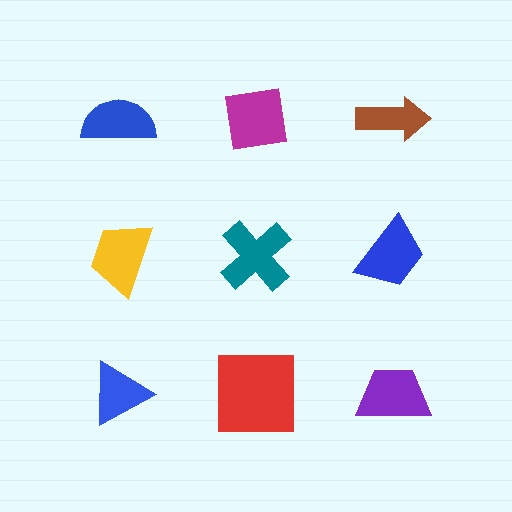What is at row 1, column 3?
A brown arrow.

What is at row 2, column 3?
A blue trapezoid.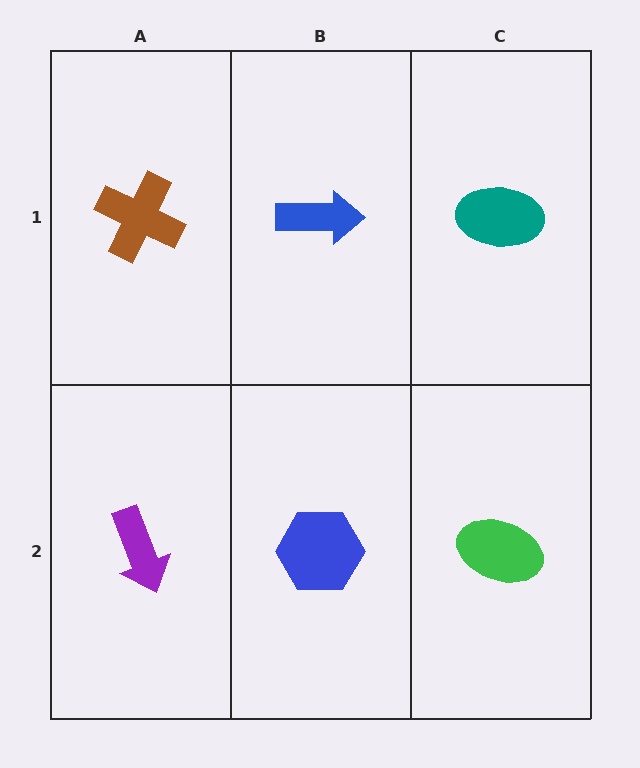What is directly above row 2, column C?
A teal ellipse.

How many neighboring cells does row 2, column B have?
3.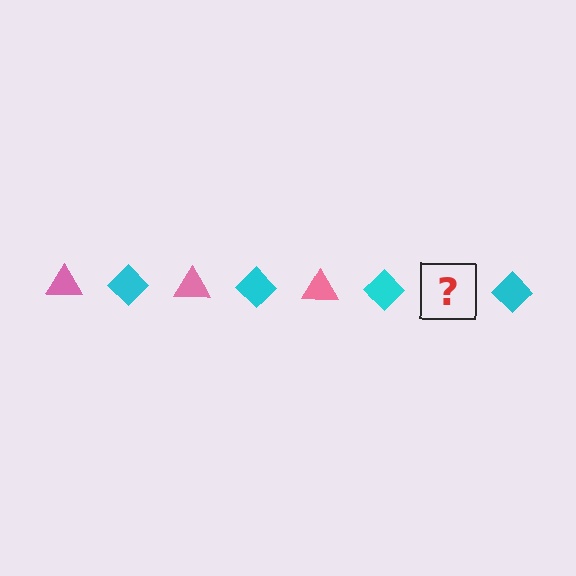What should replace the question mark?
The question mark should be replaced with a pink triangle.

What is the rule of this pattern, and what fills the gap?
The rule is that the pattern alternates between pink triangle and cyan diamond. The gap should be filled with a pink triangle.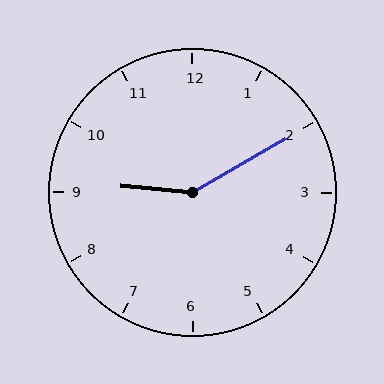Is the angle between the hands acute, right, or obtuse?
It is obtuse.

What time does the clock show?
9:10.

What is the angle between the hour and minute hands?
Approximately 145 degrees.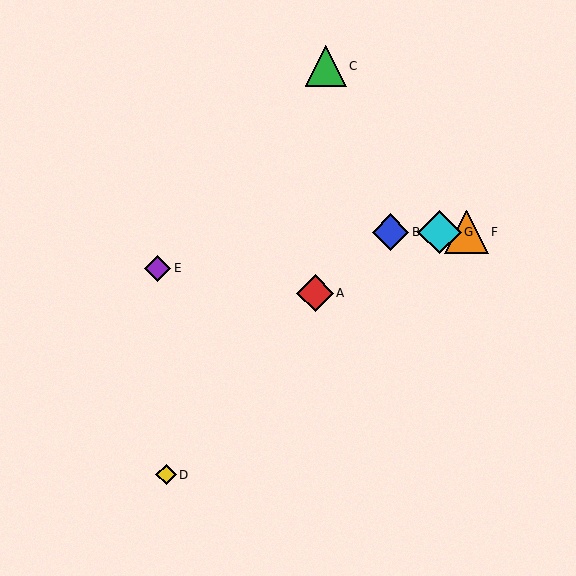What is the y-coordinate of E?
Object E is at y≈268.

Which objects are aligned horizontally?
Objects B, F, G are aligned horizontally.